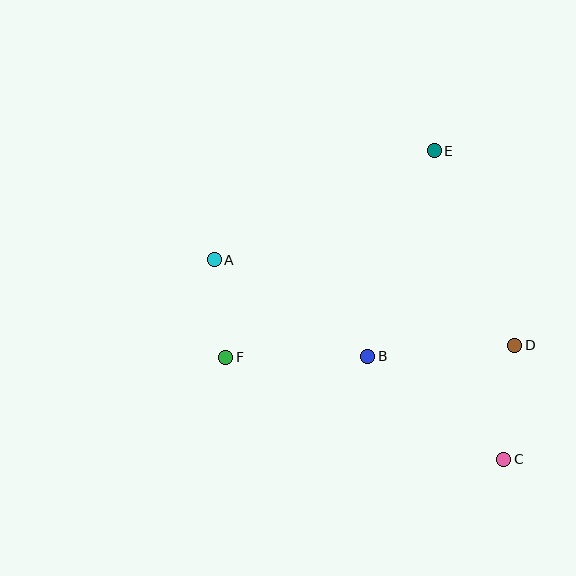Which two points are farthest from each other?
Points A and C are farthest from each other.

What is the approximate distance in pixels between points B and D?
The distance between B and D is approximately 147 pixels.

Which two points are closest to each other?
Points A and F are closest to each other.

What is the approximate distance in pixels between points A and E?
The distance between A and E is approximately 246 pixels.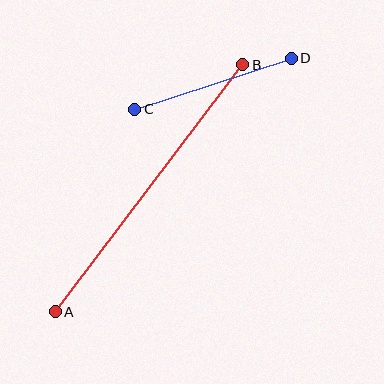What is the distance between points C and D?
The distance is approximately 165 pixels.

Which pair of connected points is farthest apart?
Points A and B are farthest apart.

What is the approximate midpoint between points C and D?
The midpoint is at approximately (213, 84) pixels.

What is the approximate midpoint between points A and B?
The midpoint is at approximately (149, 188) pixels.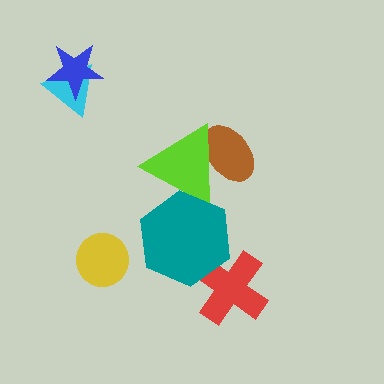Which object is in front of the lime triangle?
The teal hexagon is in front of the lime triangle.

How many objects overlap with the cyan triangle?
1 object overlaps with the cyan triangle.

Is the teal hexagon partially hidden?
No, no other shape covers it.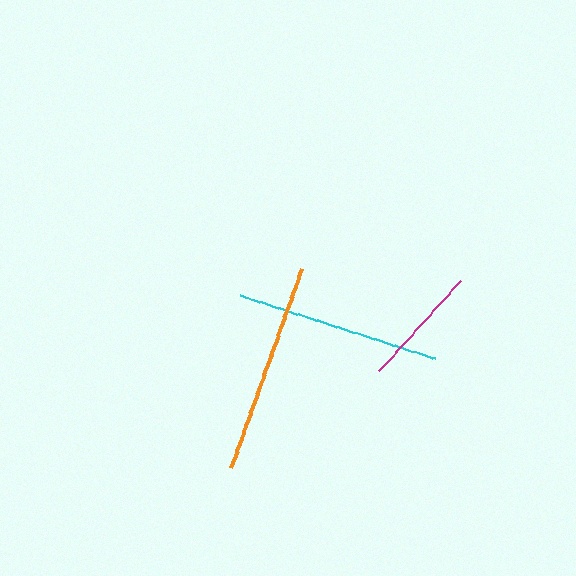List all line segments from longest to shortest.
From longest to shortest: orange, cyan, magenta.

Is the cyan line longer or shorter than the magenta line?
The cyan line is longer than the magenta line.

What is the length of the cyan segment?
The cyan segment is approximately 205 pixels long.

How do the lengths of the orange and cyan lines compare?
The orange and cyan lines are approximately the same length.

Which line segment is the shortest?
The magenta line is the shortest at approximately 121 pixels.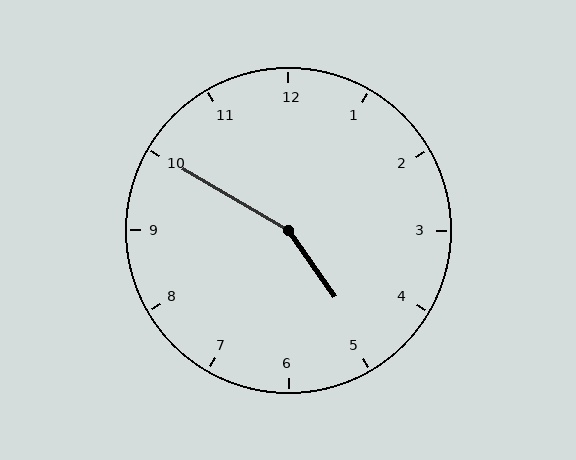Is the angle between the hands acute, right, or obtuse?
It is obtuse.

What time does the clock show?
4:50.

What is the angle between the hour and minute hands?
Approximately 155 degrees.